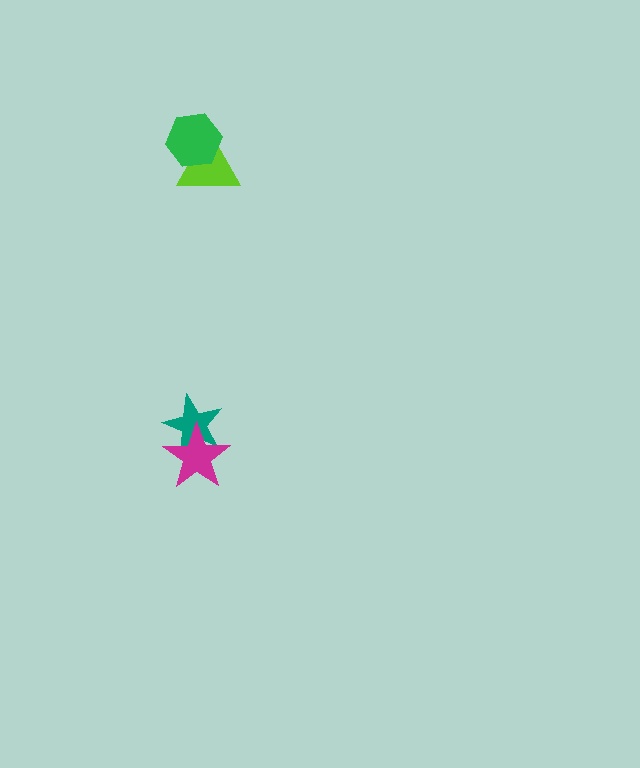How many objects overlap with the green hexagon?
1 object overlaps with the green hexagon.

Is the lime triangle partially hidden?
Yes, it is partially covered by another shape.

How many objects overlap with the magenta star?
1 object overlaps with the magenta star.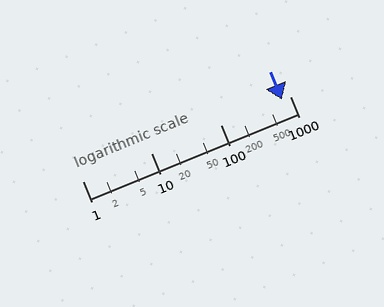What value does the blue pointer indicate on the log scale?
The pointer indicates approximately 770.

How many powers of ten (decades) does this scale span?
The scale spans 3 decades, from 1 to 1000.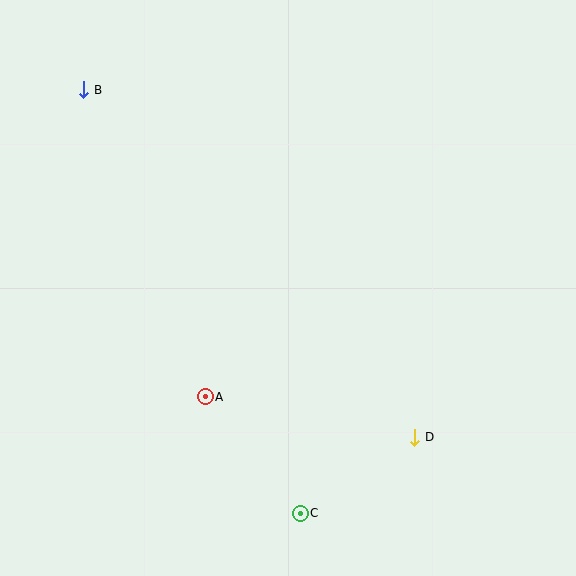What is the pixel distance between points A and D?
The distance between A and D is 213 pixels.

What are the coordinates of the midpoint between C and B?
The midpoint between C and B is at (192, 302).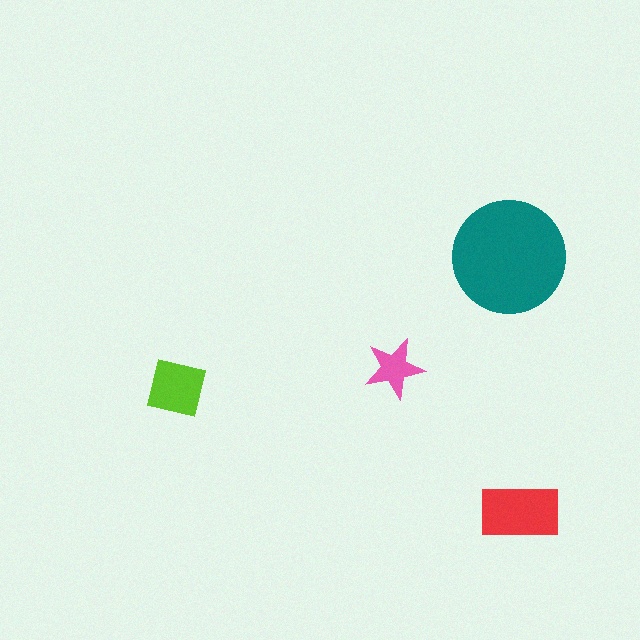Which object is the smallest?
The pink star.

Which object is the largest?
The teal circle.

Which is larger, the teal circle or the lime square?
The teal circle.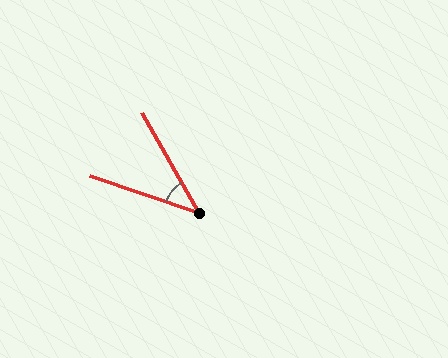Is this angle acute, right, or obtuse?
It is acute.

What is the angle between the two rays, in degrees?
Approximately 41 degrees.